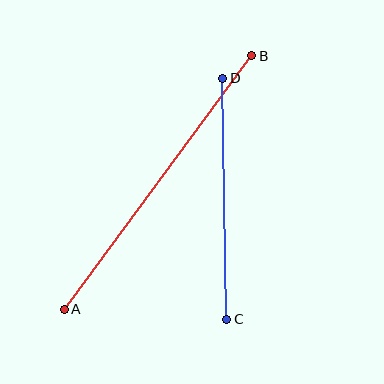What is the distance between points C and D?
The distance is approximately 241 pixels.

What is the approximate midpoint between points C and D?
The midpoint is at approximately (225, 199) pixels.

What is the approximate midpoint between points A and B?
The midpoint is at approximately (158, 182) pixels.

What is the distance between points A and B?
The distance is approximately 315 pixels.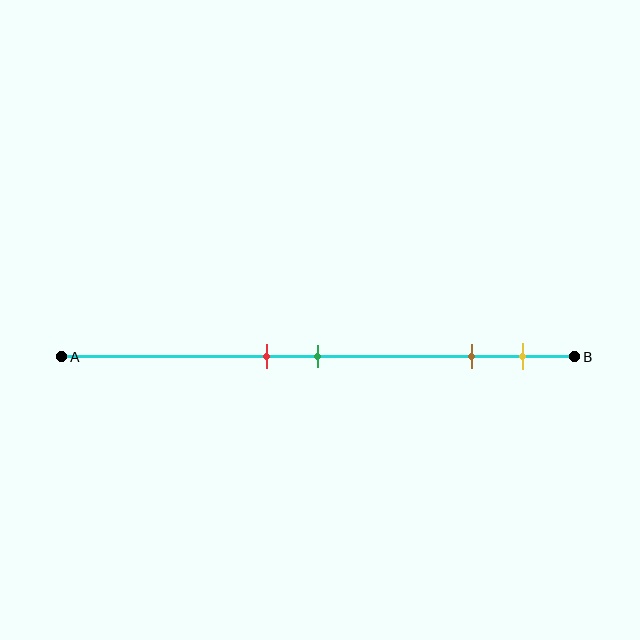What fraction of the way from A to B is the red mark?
The red mark is approximately 40% (0.4) of the way from A to B.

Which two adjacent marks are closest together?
The red and green marks are the closest adjacent pair.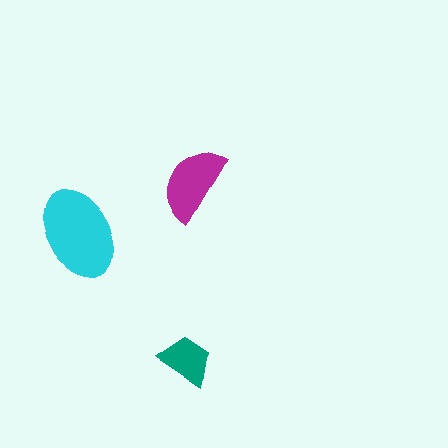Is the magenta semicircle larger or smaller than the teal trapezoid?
Larger.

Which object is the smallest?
The teal trapezoid.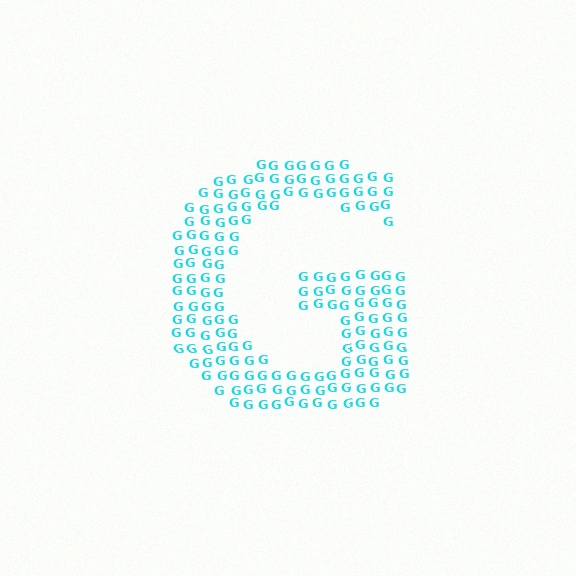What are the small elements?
The small elements are letter G's.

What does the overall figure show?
The overall figure shows the letter G.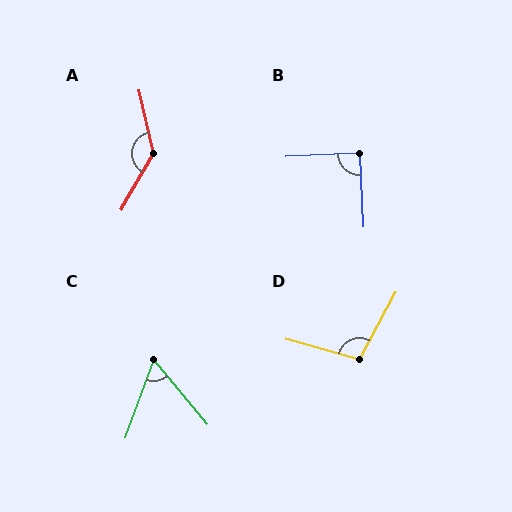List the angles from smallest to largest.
C (60°), B (90°), D (102°), A (138°).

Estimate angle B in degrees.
Approximately 90 degrees.